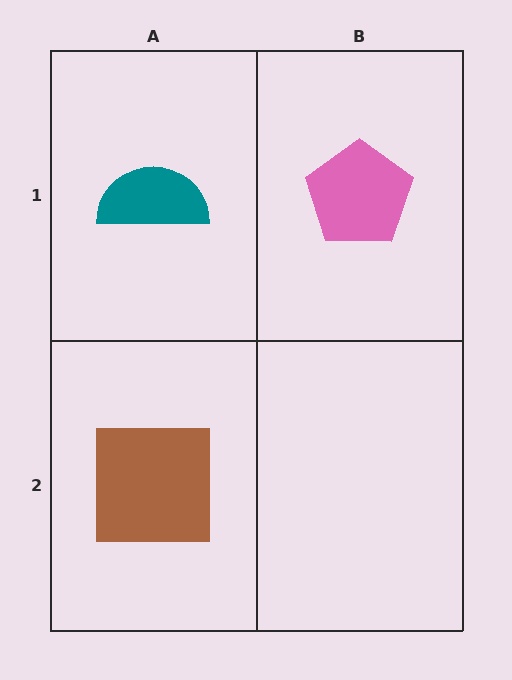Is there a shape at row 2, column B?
No, that cell is empty.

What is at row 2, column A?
A brown square.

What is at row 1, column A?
A teal semicircle.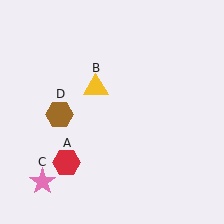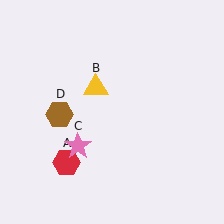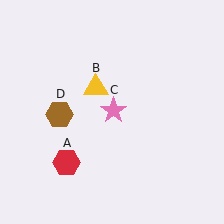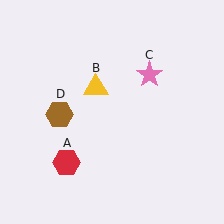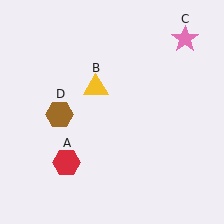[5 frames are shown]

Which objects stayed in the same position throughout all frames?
Red hexagon (object A) and yellow triangle (object B) and brown hexagon (object D) remained stationary.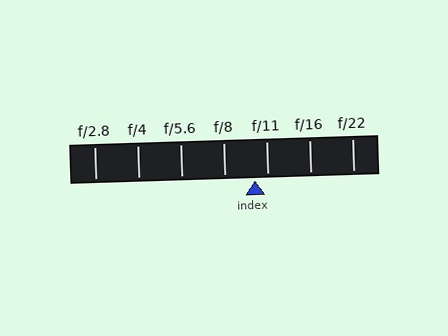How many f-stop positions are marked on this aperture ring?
There are 7 f-stop positions marked.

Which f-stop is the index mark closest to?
The index mark is closest to f/11.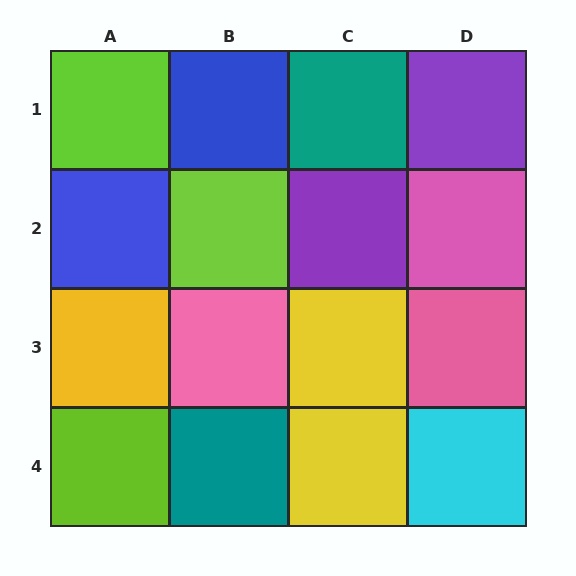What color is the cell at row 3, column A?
Yellow.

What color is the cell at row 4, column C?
Yellow.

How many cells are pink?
3 cells are pink.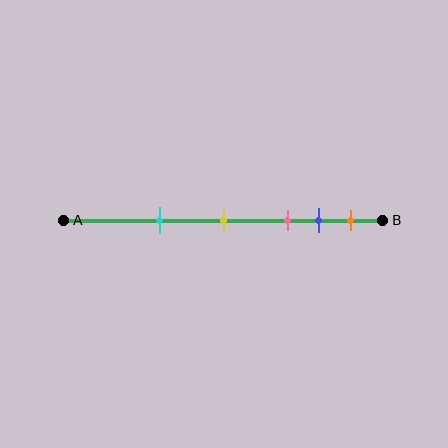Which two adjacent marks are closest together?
The blue and orange marks are the closest adjacent pair.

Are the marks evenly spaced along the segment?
No, the marks are not evenly spaced.